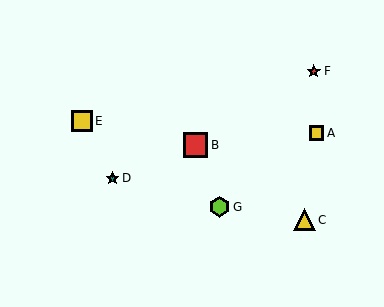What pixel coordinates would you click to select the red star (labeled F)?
Click at (314, 71) to select the red star F.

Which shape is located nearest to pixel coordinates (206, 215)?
The lime hexagon (labeled G) at (219, 207) is nearest to that location.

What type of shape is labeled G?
Shape G is a lime hexagon.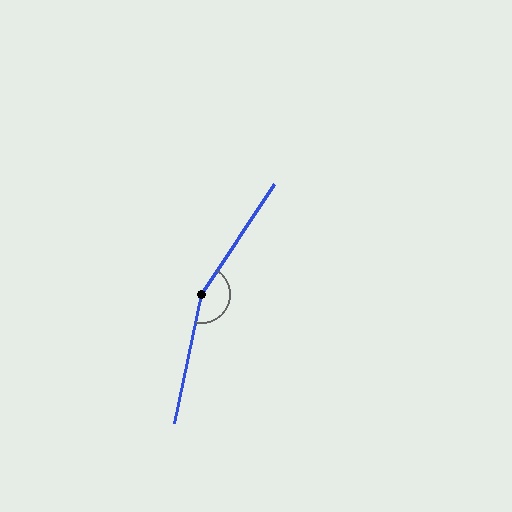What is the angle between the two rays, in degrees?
Approximately 158 degrees.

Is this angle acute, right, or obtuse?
It is obtuse.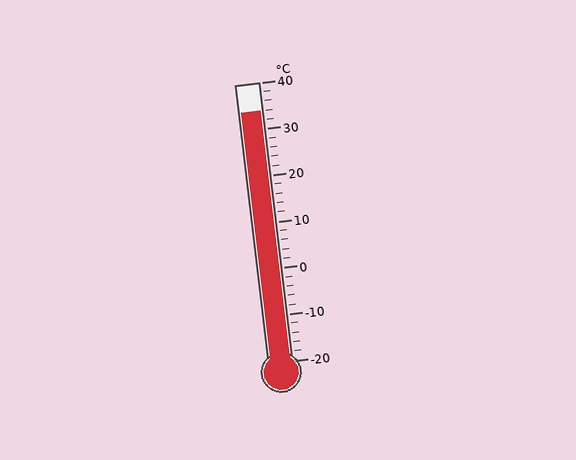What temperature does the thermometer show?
The thermometer shows approximately 34°C.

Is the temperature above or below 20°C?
The temperature is above 20°C.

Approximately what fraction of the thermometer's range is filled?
The thermometer is filled to approximately 90% of its range.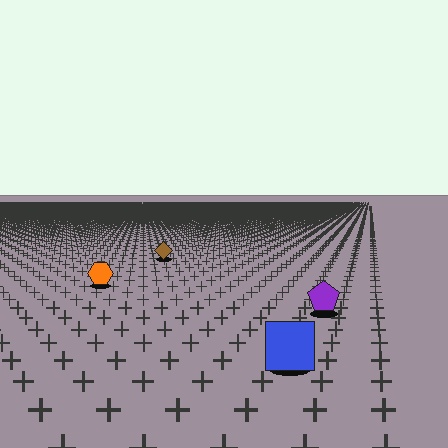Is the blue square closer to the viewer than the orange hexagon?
Yes. The blue square is closer — you can tell from the texture gradient: the ground texture is coarser near it.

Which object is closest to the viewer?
The blue square is closest. The texture marks near it are larger and more spread out.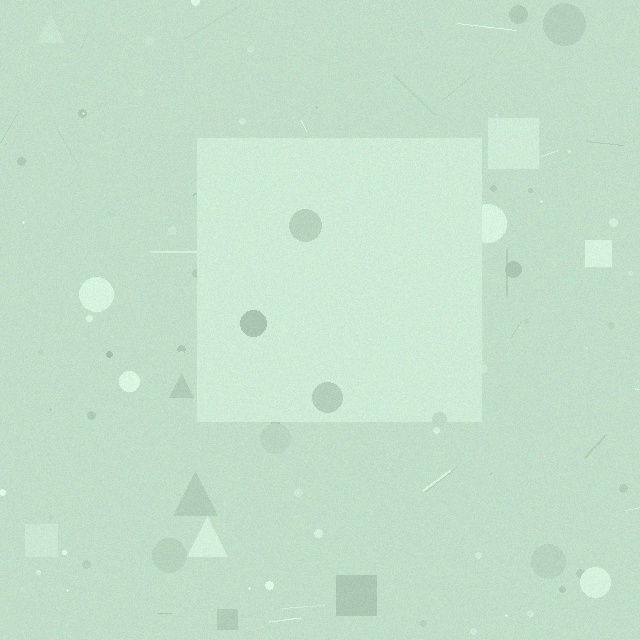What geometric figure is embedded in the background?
A square is embedded in the background.